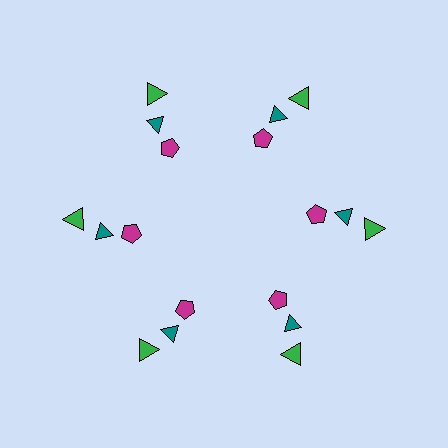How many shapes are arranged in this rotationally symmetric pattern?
There are 18 shapes, arranged in 6 groups of 3.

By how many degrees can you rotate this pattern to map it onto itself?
The pattern maps onto itself every 60 degrees of rotation.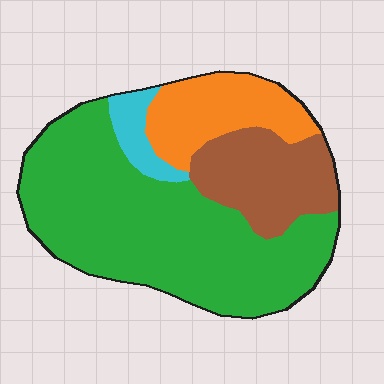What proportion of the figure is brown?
Brown takes up about one fifth (1/5) of the figure.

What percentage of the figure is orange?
Orange covers about 15% of the figure.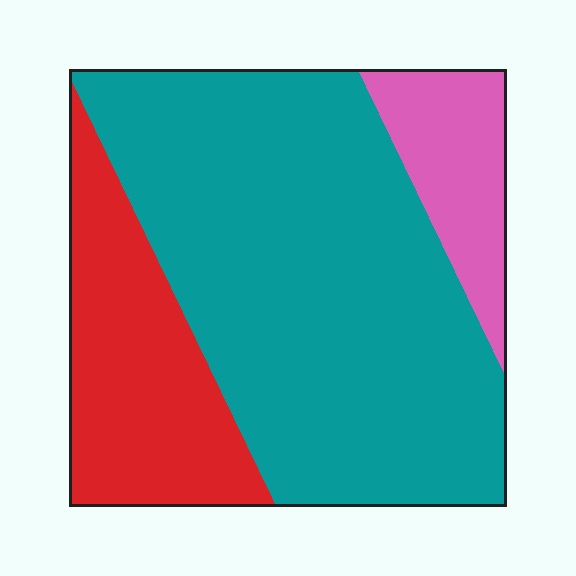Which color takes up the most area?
Teal, at roughly 65%.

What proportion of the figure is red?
Red takes up about one quarter (1/4) of the figure.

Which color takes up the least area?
Pink, at roughly 10%.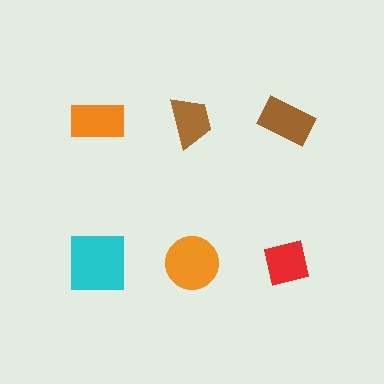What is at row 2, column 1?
A cyan square.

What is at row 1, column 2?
A brown trapezoid.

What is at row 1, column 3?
A brown rectangle.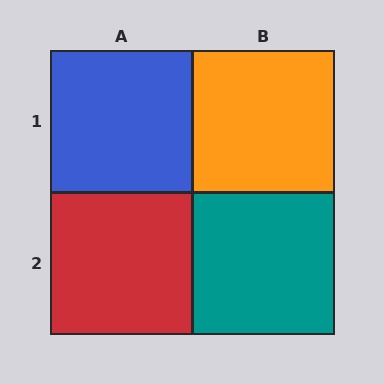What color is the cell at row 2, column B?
Teal.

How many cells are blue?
1 cell is blue.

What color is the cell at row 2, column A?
Red.